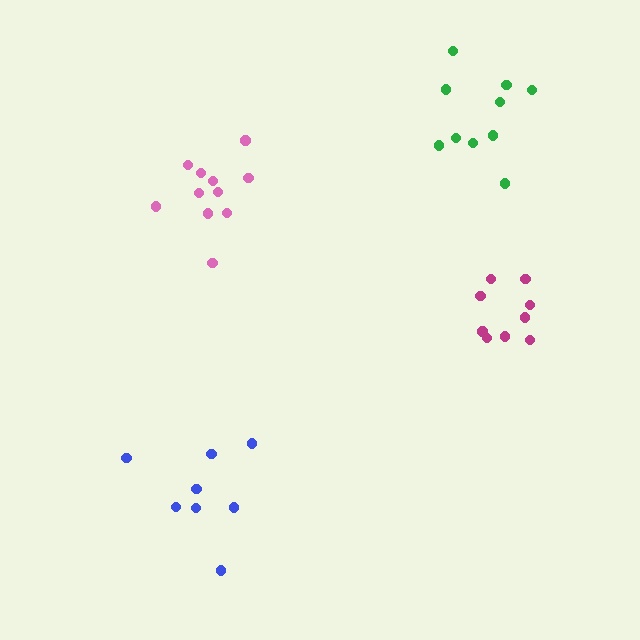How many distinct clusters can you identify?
There are 4 distinct clusters.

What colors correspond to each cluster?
The clusters are colored: green, pink, magenta, blue.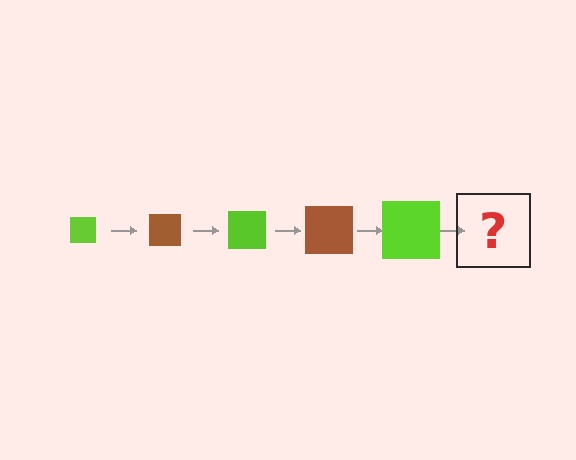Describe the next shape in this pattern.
It should be a brown square, larger than the previous one.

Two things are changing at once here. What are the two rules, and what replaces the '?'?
The two rules are that the square grows larger each step and the color cycles through lime and brown. The '?' should be a brown square, larger than the previous one.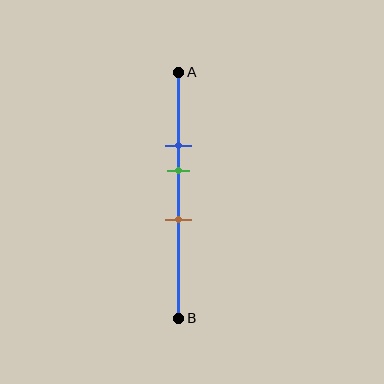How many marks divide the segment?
There are 3 marks dividing the segment.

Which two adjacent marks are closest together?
The blue and green marks are the closest adjacent pair.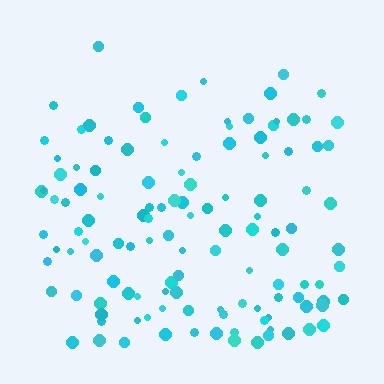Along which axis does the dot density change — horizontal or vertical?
Vertical.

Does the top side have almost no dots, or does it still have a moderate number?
Still a moderate number, just noticeably fewer than the bottom.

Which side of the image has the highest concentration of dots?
The bottom.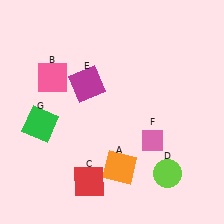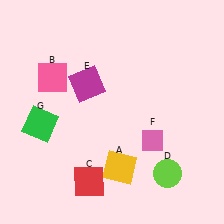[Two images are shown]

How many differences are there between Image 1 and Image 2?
There is 1 difference between the two images.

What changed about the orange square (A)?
In Image 1, A is orange. In Image 2, it changed to yellow.